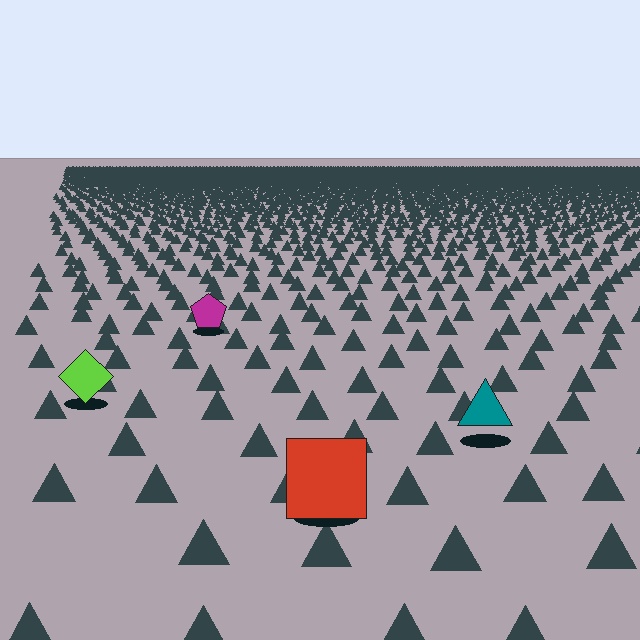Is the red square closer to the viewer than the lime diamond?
Yes. The red square is closer — you can tell from the texture gradient: the ground texture is coarser near it.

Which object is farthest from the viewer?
The magenta pentagon is farthest from the viewer. It appears smaller and the ground texture around it is denser.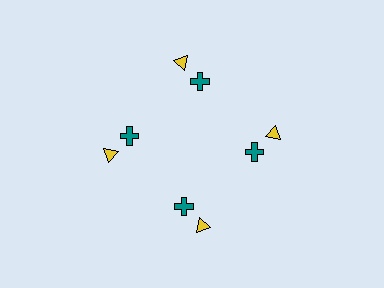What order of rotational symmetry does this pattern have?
This pattern has 4-fold rotational symmetry.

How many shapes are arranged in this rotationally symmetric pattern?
There are 8 shapes, arranged in 4 groups of 2.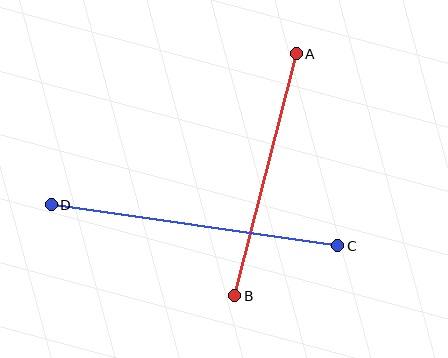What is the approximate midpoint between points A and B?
The midpoint is at approximately (266, 175) pixels.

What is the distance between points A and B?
The distance is approximately 250 pixels.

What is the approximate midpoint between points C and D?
The midpoint is at approximately (194, 225) pixels.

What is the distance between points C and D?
The distance is approximately 290 pixels.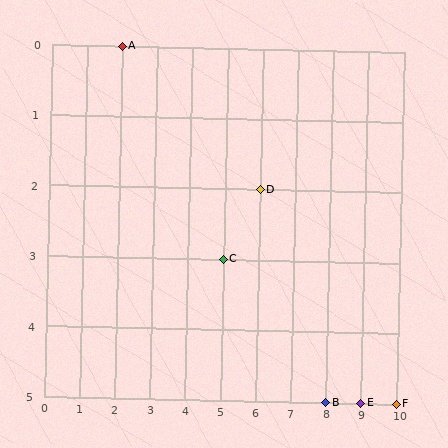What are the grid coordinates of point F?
Point F is at grid coordinates (10, 5).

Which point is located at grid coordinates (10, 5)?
Point F is at (10, 5).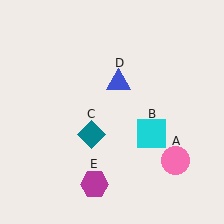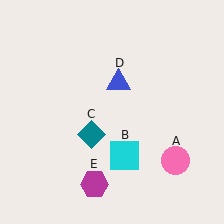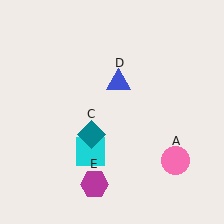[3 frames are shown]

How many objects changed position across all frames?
1 object changed position: cyan square (object B).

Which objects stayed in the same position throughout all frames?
Pink circle (object A) and teal diamond (object C) and blue triangle (object D) and magenta hexagon (object E) remained stationary.